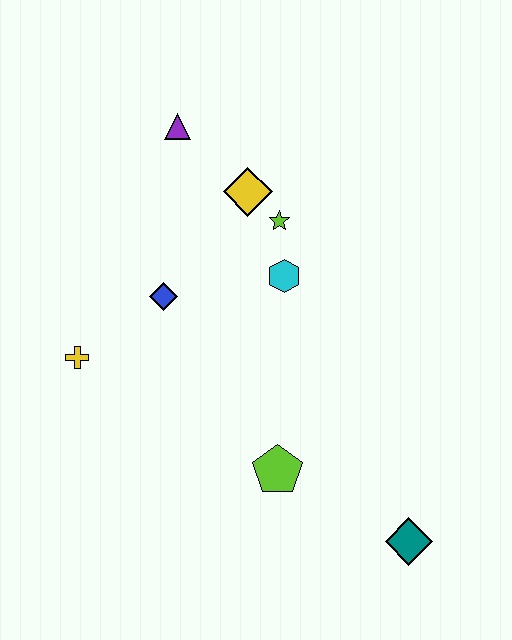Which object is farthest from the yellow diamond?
The teal diamond is farthest from the yellow diamond.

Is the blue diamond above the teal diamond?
Yes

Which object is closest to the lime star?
The yellow diamond is closest to the lime star.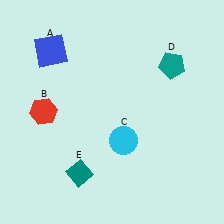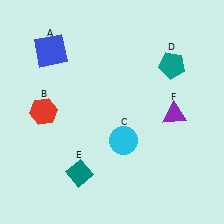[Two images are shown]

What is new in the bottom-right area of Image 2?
A purple triangle (F) was added in the bottom-right area of Image 2.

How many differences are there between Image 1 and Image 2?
There is 1 difference between the two images.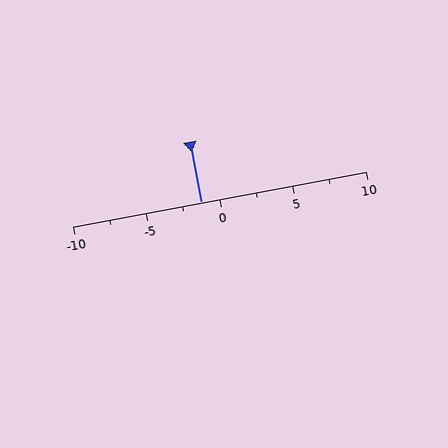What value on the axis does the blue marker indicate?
The marker indicates approximately -1.2.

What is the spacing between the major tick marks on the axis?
The major ticks are spaced 5 apart.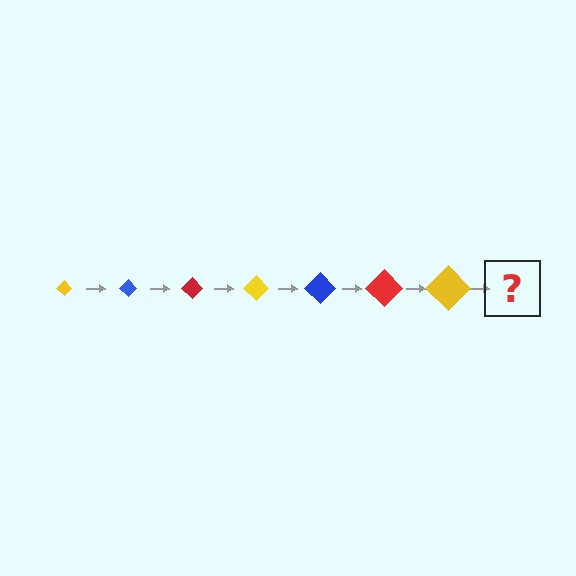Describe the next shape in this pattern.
It should be a blue diamond, larger than the previous one.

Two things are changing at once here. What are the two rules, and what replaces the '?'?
The two rules are that the diamond grows larger each step and the color cycles through yellow, blue, and red. The '?' should be a blue diamond, larger than the previous one.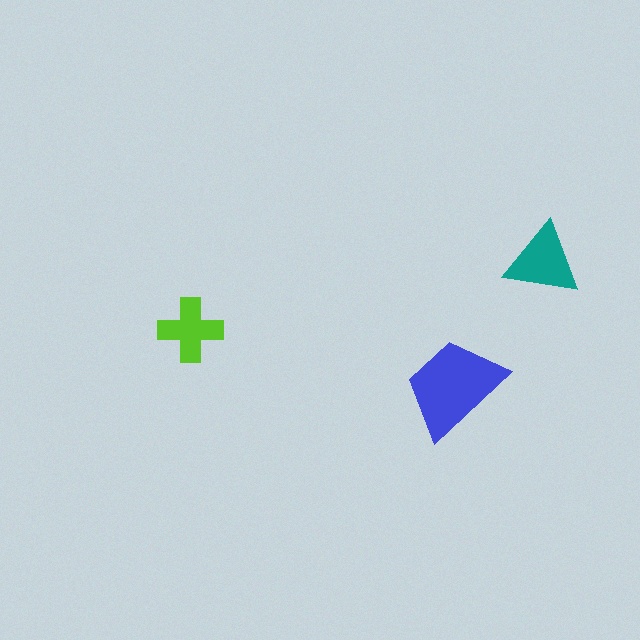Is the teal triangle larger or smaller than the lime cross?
Larger.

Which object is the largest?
The blue trapezoid.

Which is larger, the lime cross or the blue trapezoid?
The blue trapezoid.